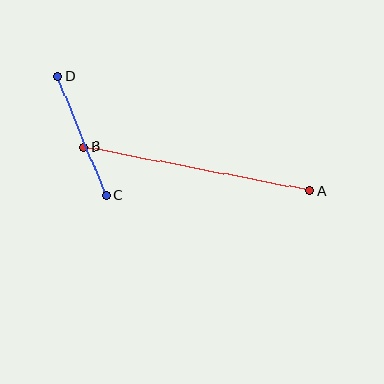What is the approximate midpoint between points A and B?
The midpoint is at approximately (197, 169) pixels.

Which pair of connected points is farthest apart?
Points A and B are farthest apart.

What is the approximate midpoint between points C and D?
The midpoint is at approximately (82, 136) pixels.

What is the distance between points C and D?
The distance is approximately 129 pixels.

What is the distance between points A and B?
The distance is approximately 230 pixels.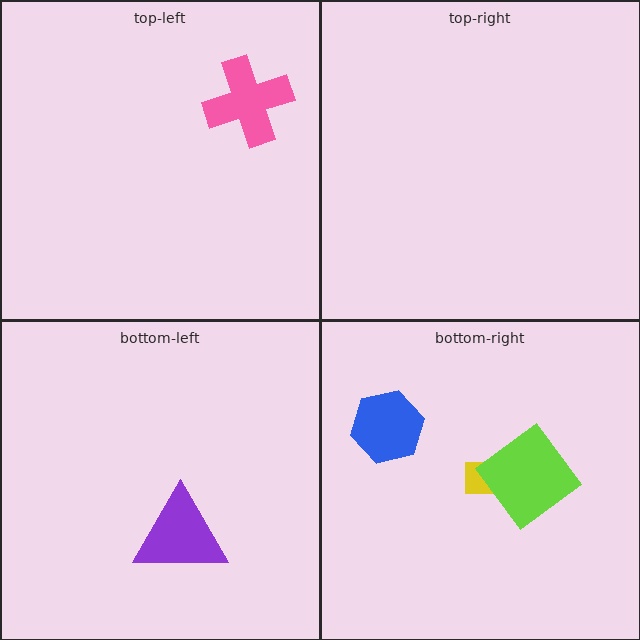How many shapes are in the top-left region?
1.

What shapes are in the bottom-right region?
The yellow arrow, the blue hexagon, the lime diamond.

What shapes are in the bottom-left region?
The purple triangle.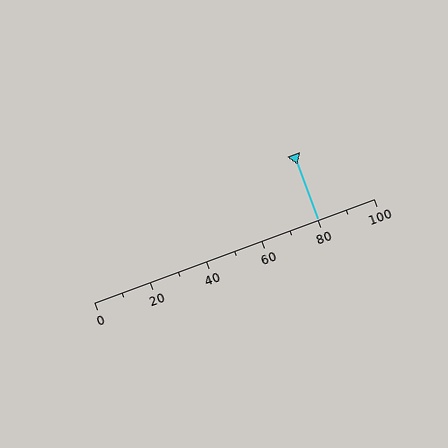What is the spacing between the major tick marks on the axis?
The major ticks are spaced 20 apart.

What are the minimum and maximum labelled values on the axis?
The axis runs from 0 to 100.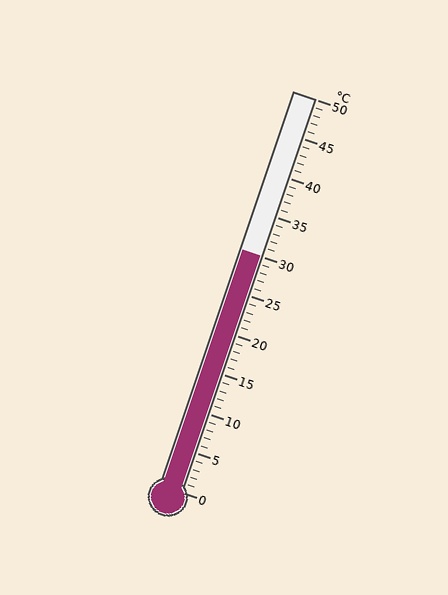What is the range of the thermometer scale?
The thermometer scale ranges from 0°C to 50°C.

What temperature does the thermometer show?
The thermometer shows approximately 30°C.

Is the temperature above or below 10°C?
The temperature is above 10°C.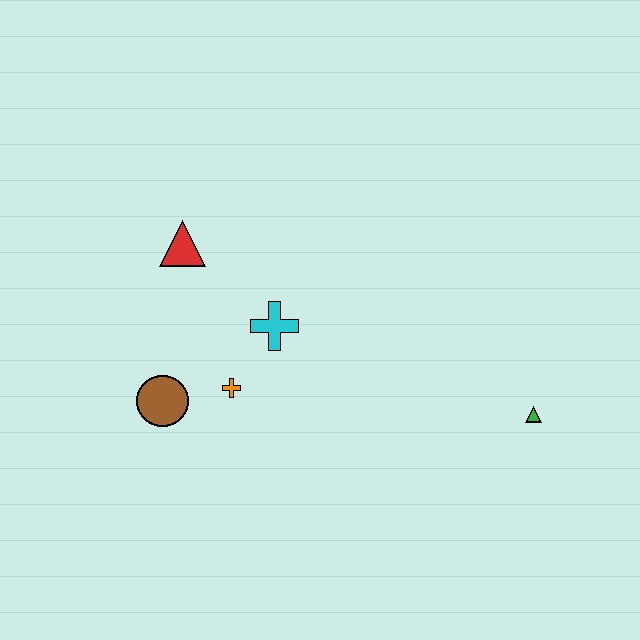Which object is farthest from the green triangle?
The red triangle is farthest from the green triangle.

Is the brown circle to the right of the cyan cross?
No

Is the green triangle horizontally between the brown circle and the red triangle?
No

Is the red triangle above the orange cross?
Yes